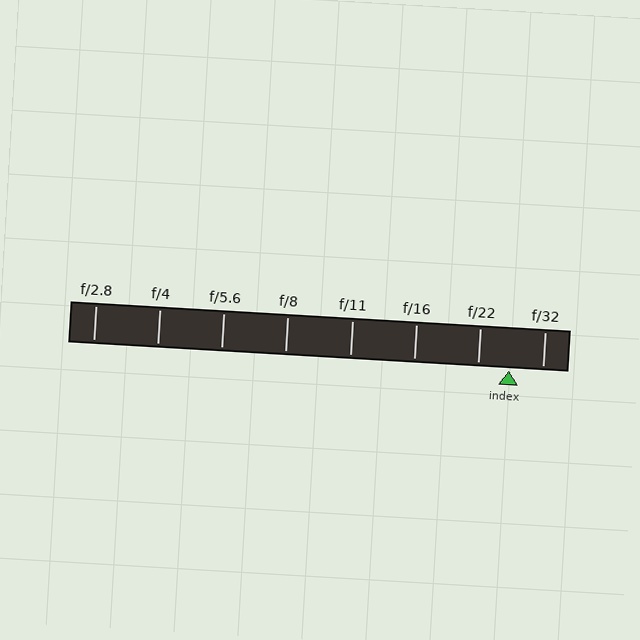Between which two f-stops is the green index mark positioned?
The index mark is between f/22 and f/32.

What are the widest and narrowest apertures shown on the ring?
The widest aperture shown is f/2.8 and the narrowest is f/32.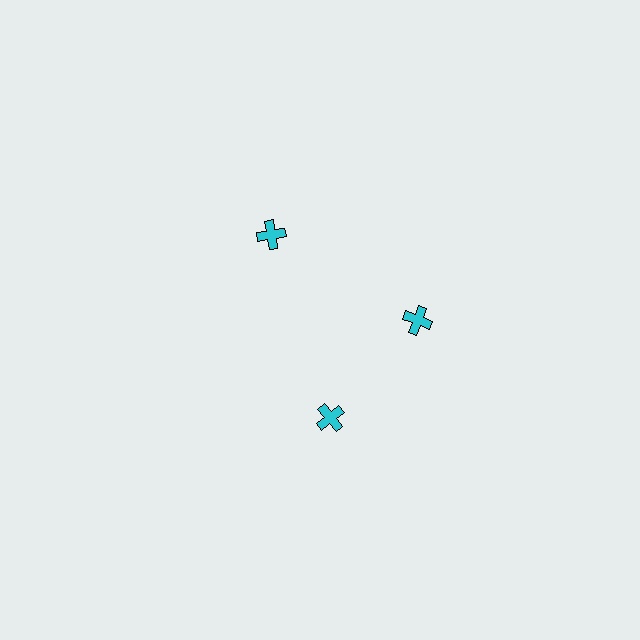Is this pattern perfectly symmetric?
No. The 3 cyan crosses are arranged in a ring, but one element near the 7 o'clock position is rotated out of alignment along the ring, breaking the 3-fold rotational symmetry.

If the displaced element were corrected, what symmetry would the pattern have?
It would have 3-fold rotational symmetry — the pattern would map onto itself every 120 degrees.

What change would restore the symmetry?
The symmetry would be restored by rotating it back into even spacing with its neighbors so that all 3 crosses sit at equal angles and equal distance from the center.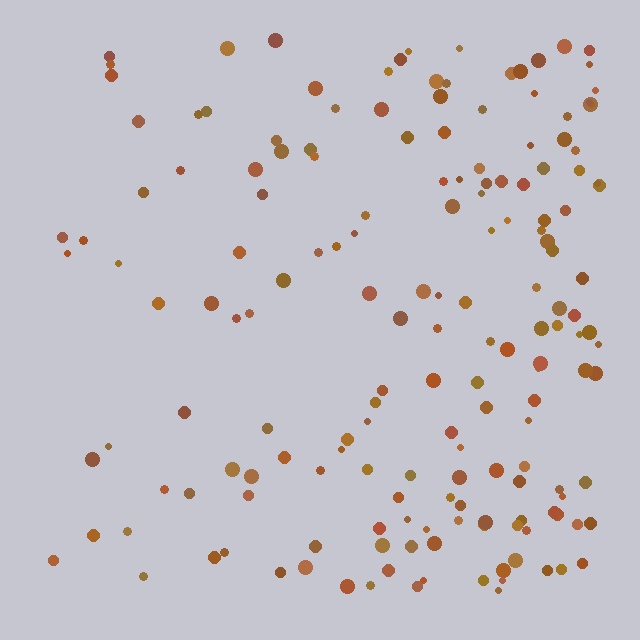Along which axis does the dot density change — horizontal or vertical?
Horizontal.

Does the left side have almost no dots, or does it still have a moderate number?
Still a moderate number, just noticeably fewer than the right.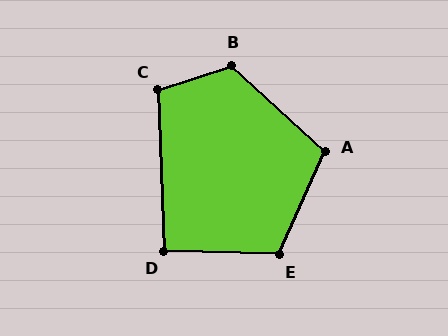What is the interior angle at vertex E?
Approximately 113 degrees (obtuse).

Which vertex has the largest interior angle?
B, at approximately 119 degrees.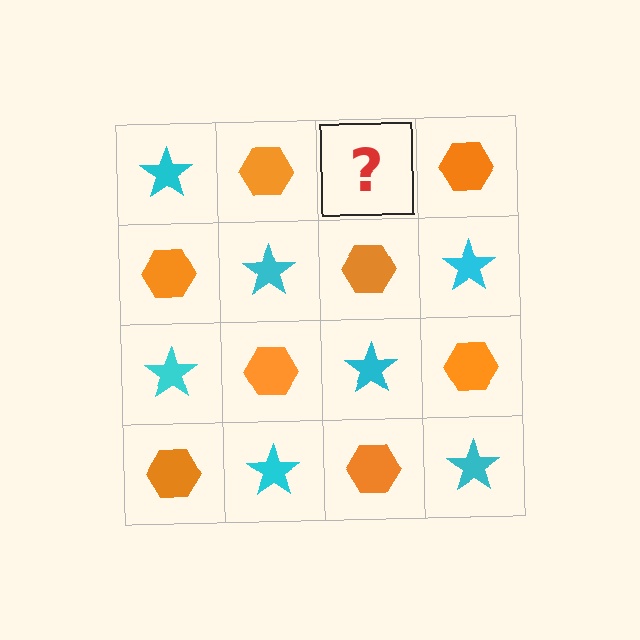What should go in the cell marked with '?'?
The missing cell should contain a cyan star.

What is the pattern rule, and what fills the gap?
The rule is that it alternates cyan star and orange hexagon in a checkerboard pattern. The gap should be filled with a cyan star.